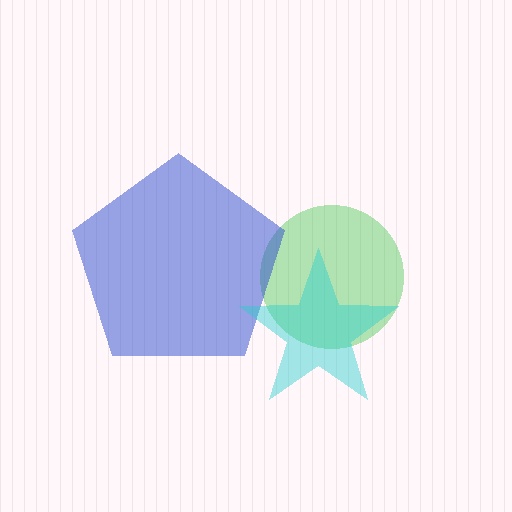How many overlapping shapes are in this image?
There are 3 overlapping shapes in the image.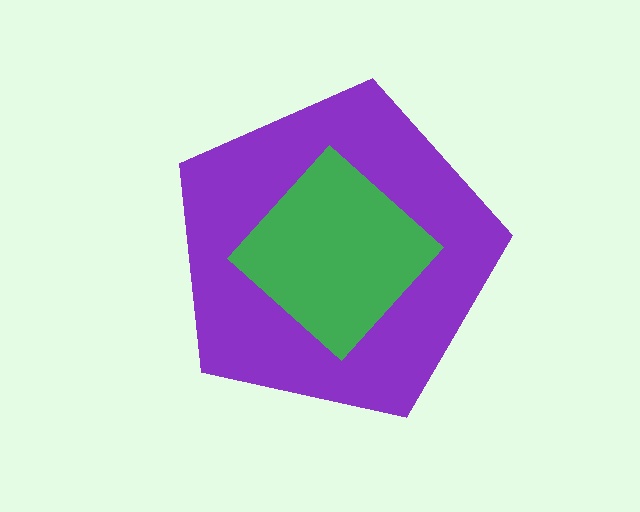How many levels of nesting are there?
2.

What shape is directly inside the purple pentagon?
The green diamond.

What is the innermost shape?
The green diamond.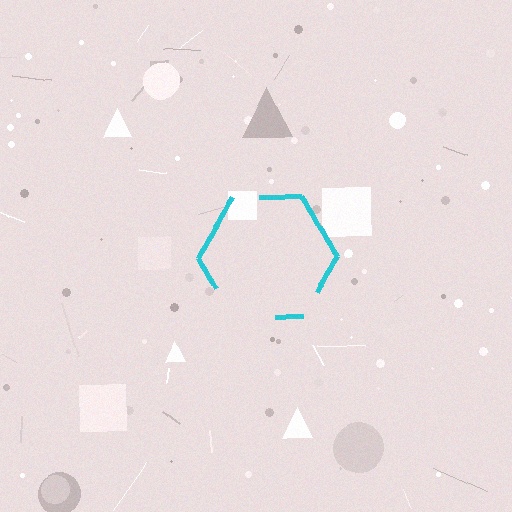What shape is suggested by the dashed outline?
The dashed outline suggests a hexagon.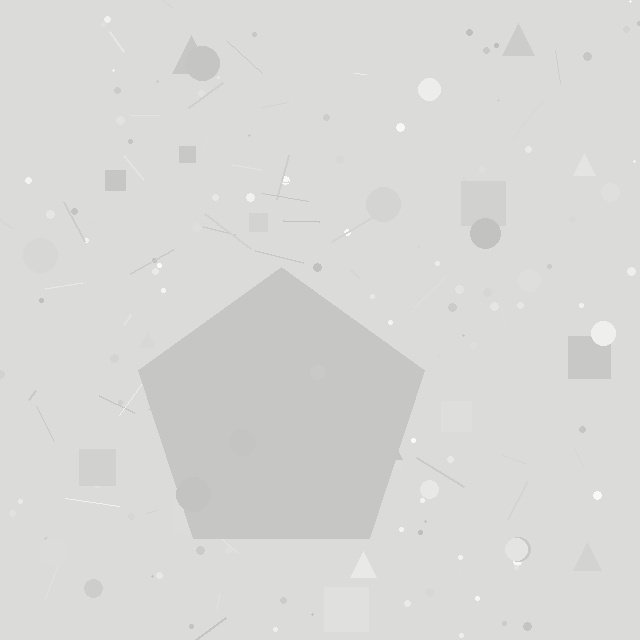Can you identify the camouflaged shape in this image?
The camouflaged shape is a pentagon.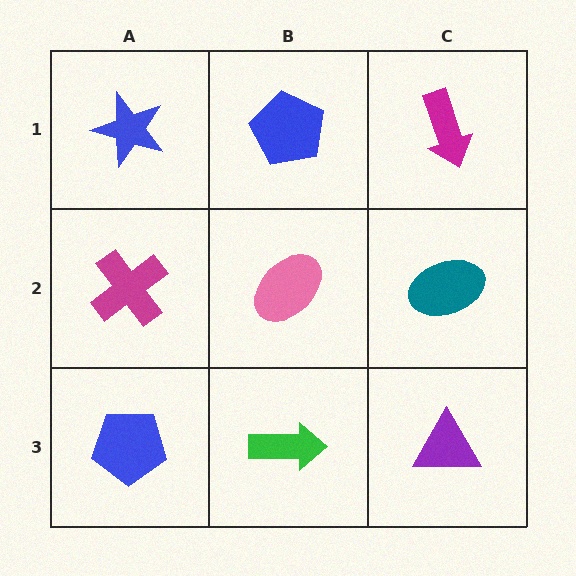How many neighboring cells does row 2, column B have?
4.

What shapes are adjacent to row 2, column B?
A blue pentagon (row 1, column B), a green arrow (row 3, column B), a magenta cross (row 2, column A), a teal ellipse (row 2, column C).